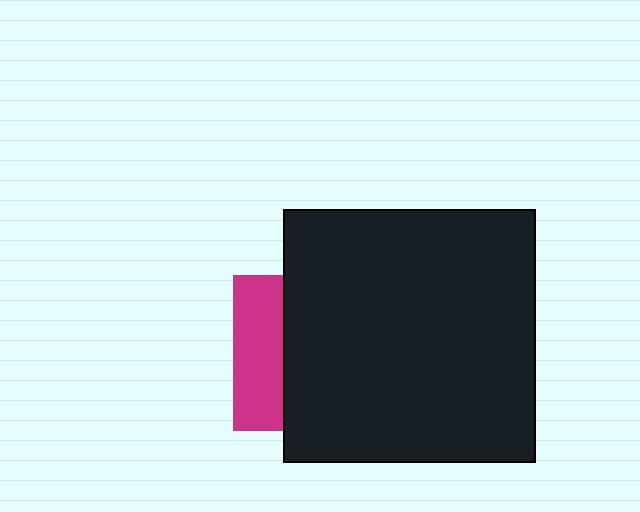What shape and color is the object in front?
The object in front is a black square.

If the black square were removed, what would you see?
You would see the complete magenta square.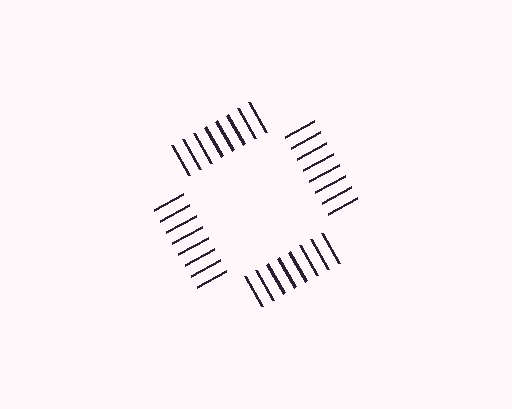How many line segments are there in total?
32 — 8 along each of the 4 edges.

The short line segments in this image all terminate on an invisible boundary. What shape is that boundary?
An illusory square — the line segments terminate on its edges but no continuous stroke is drawn.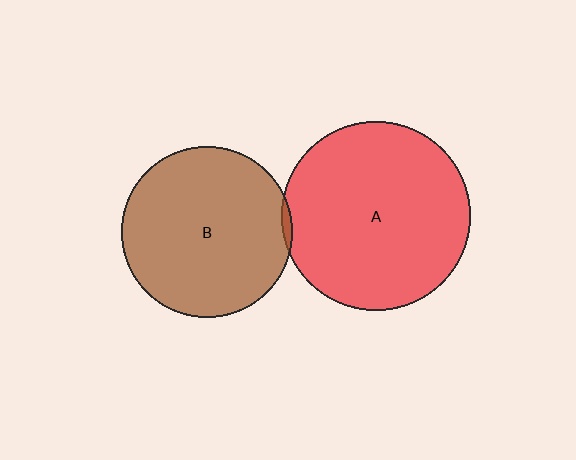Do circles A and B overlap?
Yes.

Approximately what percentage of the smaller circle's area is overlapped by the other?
Approximately 5%.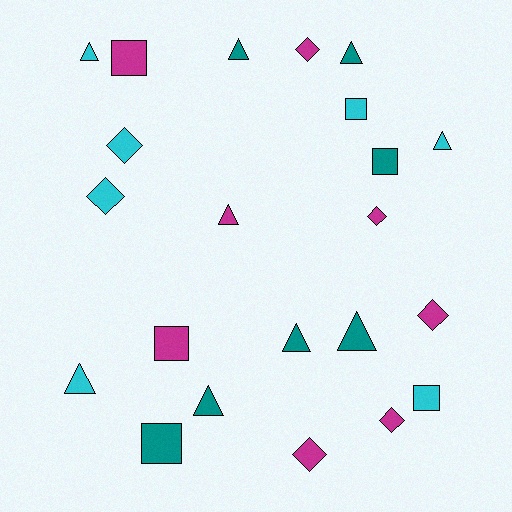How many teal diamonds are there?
There are no teal diamonds.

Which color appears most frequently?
Magenta, with 8 objects.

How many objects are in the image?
There are 22 objects.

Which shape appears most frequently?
Triangle, with 9 objects.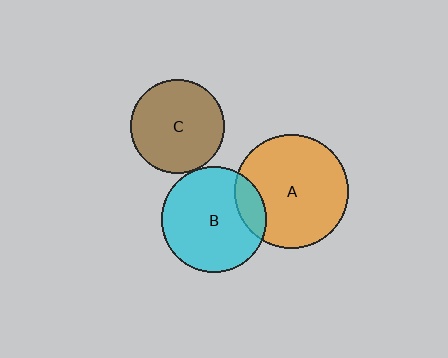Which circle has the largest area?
Circle A (orange).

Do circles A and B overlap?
Yes.